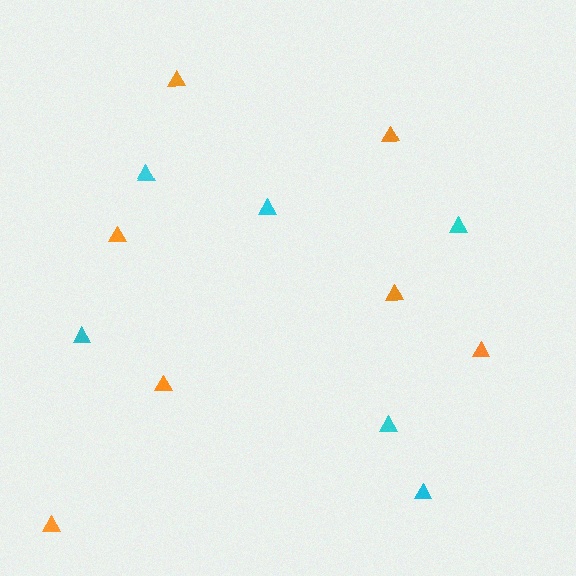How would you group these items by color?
There are 2 groups: one group of cyan triangles (6) and one group of orange triangles (7).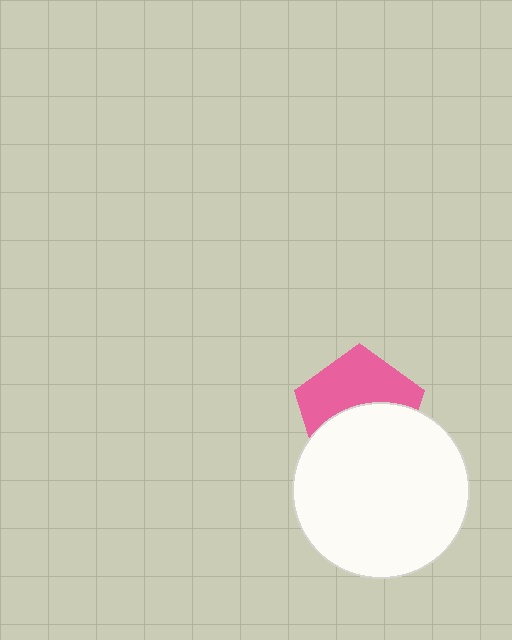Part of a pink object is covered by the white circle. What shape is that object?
It is a pentagon.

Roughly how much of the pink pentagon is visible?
About half of it is visible (roughly 50%).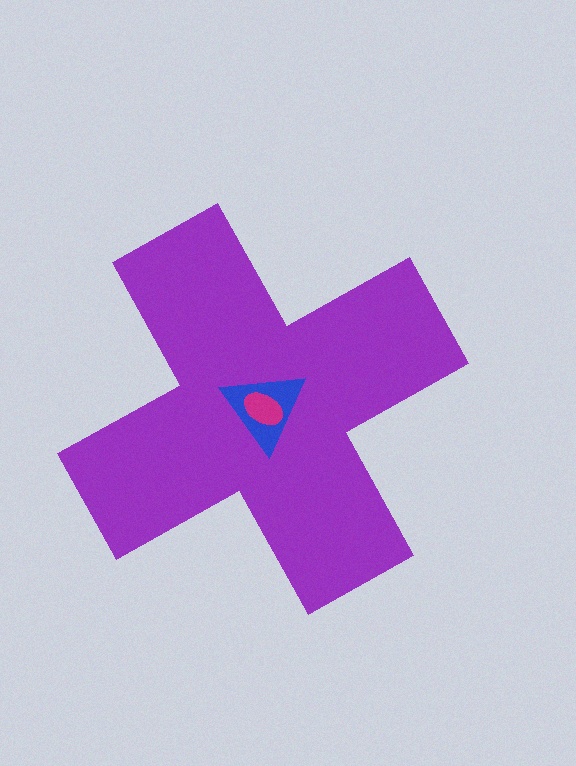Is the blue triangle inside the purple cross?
Yes.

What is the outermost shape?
The purple cross.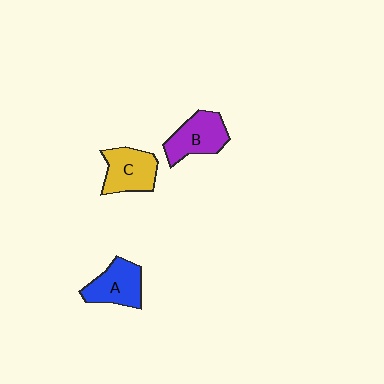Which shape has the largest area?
Shape B (purple).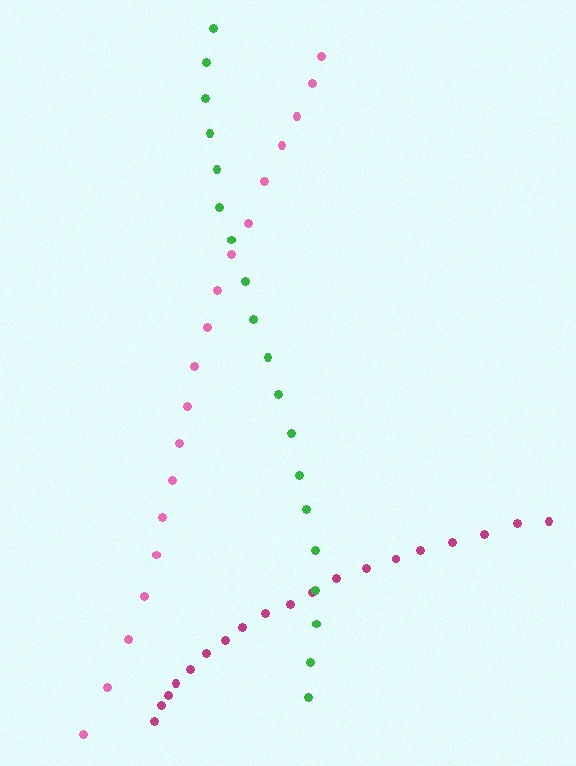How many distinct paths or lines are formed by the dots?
There are 3 distinct paths.